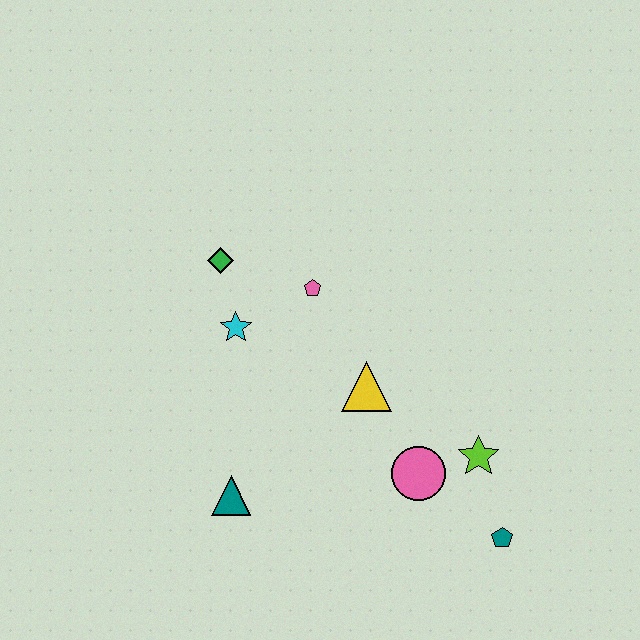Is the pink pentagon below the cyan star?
No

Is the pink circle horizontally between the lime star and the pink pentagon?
Yes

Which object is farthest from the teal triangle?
The teal pentagon is farthest from the teal triangle.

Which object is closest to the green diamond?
The cyan star is closest to the green diamond.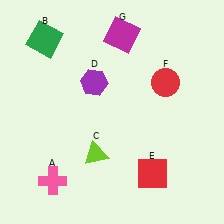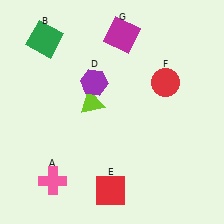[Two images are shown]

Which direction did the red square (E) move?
The red square (E) moved left.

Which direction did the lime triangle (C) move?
The lime triangle (C) moved up.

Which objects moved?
The objects that moved are: the lime triangle (C), the red square (E).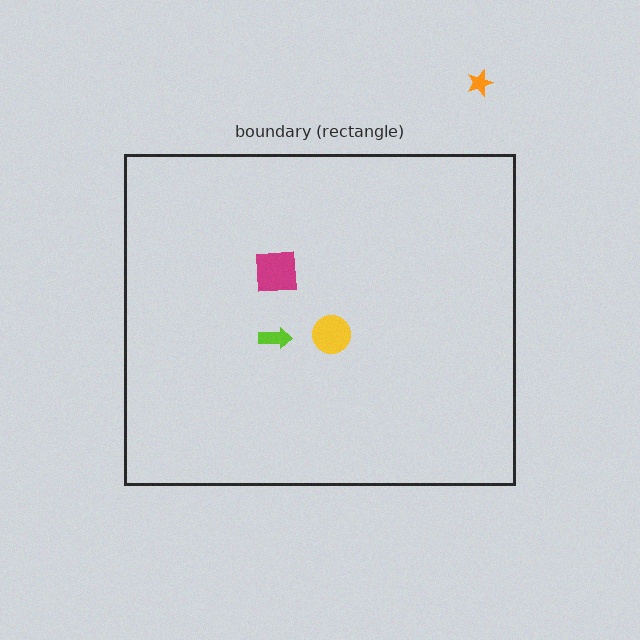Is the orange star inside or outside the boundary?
Outside.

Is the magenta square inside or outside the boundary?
Inside.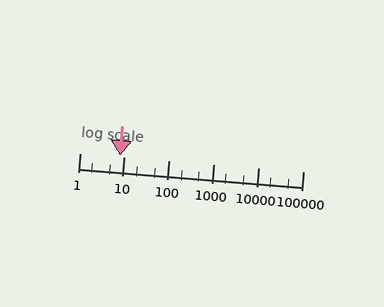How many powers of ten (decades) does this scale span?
The scale spans 5 decades, from 1 to 100000.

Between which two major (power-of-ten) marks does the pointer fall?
The pointer is between 1 and 10.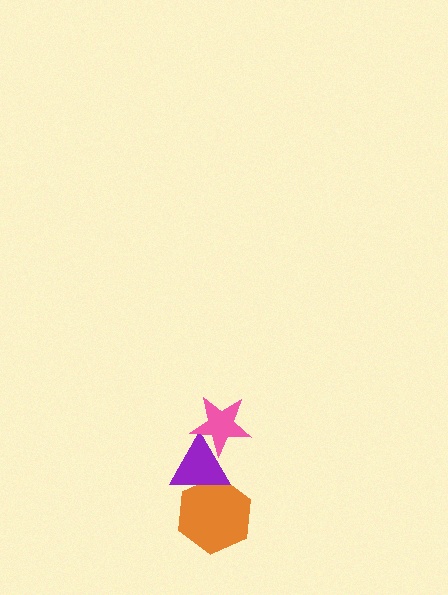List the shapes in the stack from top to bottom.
From top to bottom: the pink star, the purple triangle, the orange hexagon.